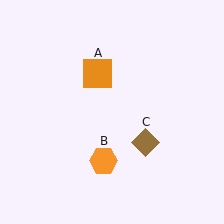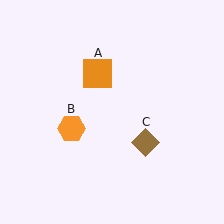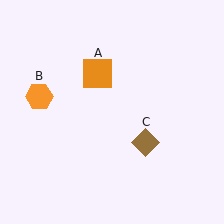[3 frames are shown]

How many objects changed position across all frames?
1 object changed position: orange hexagon (object B).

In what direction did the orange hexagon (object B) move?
The orange hexagon (object B) moved up and to the left.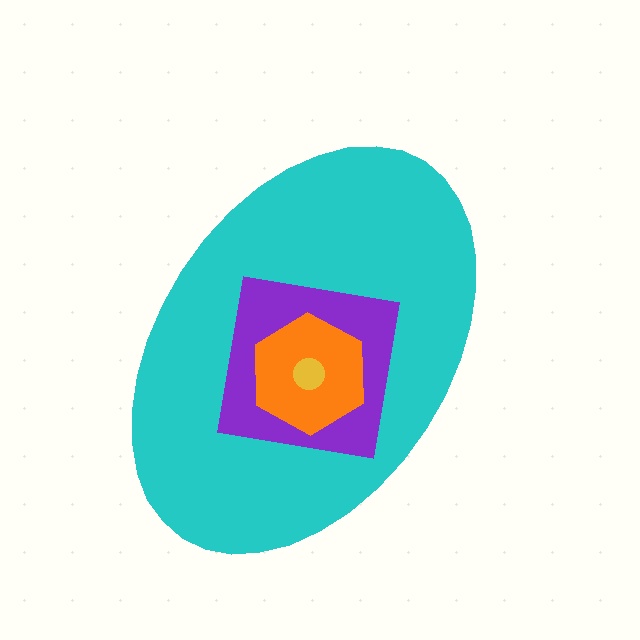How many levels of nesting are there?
4.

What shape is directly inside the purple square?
The orange hexagon.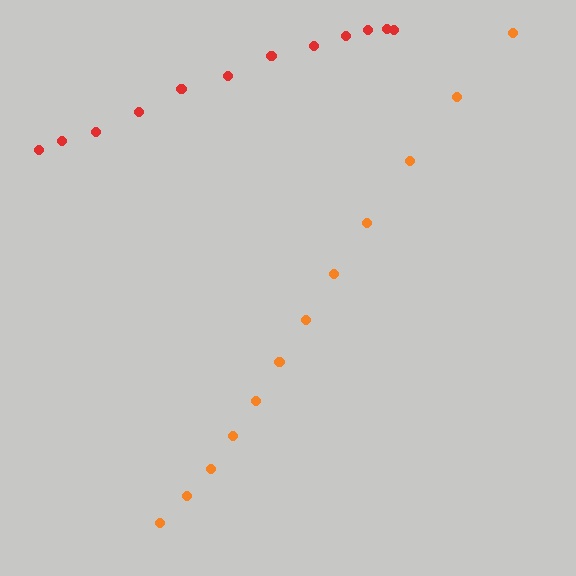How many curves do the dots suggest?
There are 2 distinct paths.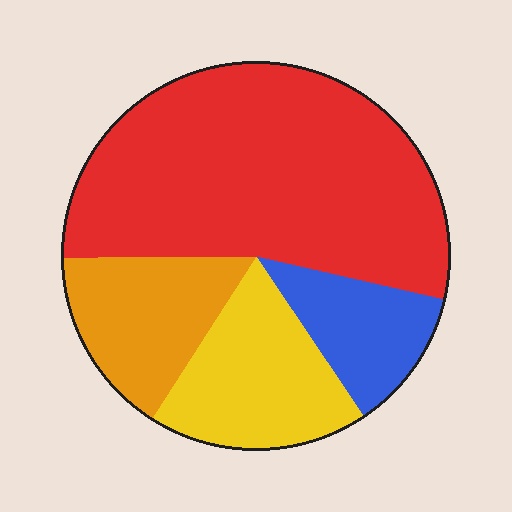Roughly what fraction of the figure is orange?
Orange covers 16% of the figure.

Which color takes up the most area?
Red, at roughly 55%.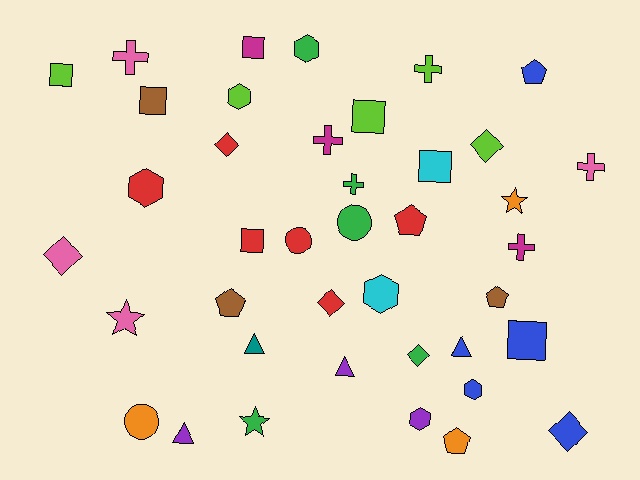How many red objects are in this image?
There are 6 red objects.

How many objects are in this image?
There are 40 objects.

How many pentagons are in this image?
There are 5 pentagons.